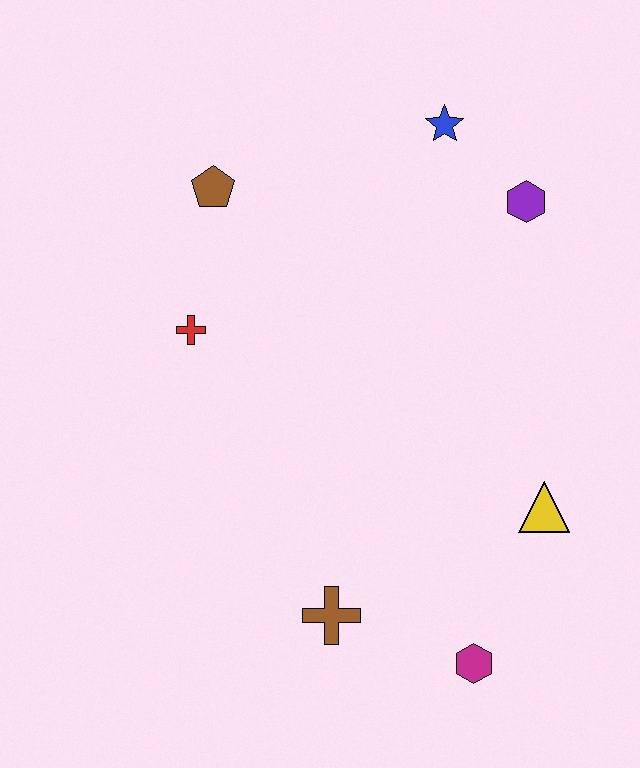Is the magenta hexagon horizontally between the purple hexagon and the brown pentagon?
Yes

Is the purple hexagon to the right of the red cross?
Yes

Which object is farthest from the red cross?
The magenta hexagon is farthest from the red cross.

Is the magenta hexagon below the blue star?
Yes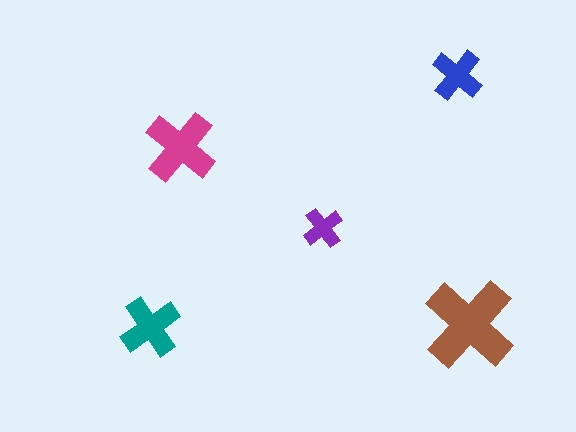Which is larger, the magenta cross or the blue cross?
The magenta one.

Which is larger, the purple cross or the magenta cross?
The magenta one.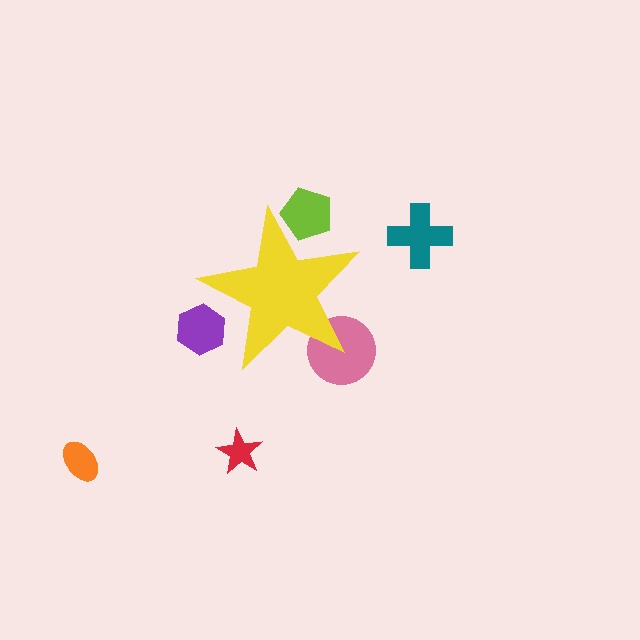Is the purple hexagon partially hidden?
Yes, the purple hexagon is partially hidden behind the yellow star.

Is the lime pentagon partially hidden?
Yes, the lime pentagon is partially hidden behind the yellow star.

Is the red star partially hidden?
No, the red star is fully visible.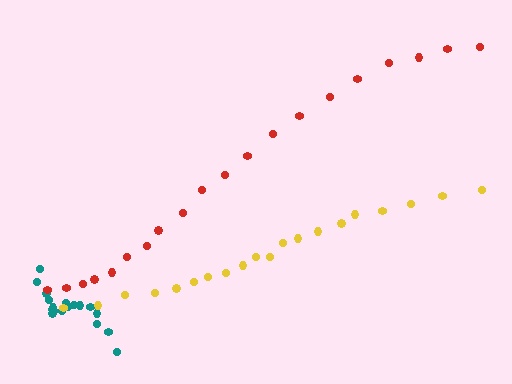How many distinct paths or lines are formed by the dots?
There are 3 distinct paths.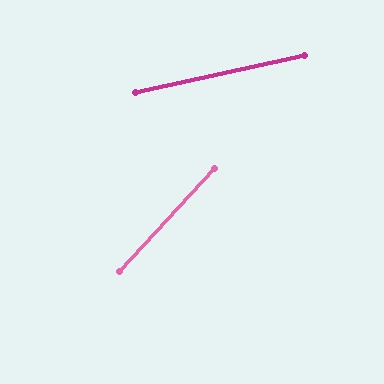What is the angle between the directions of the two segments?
Approximately 35 degrees.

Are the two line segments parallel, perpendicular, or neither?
Neither parallel nor perpendicular — they differ by about 35°.